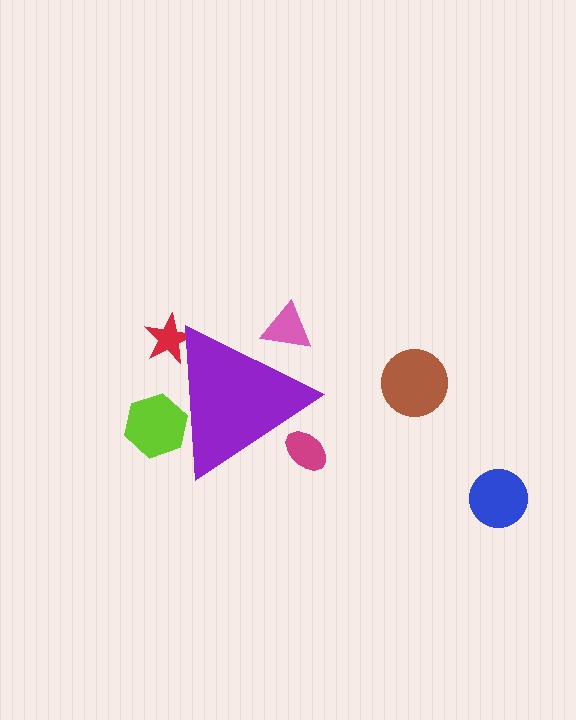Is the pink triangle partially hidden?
Yes, the pink triangle is partially hidden behind the purple triangle.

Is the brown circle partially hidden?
No, the brown circle is fully visible.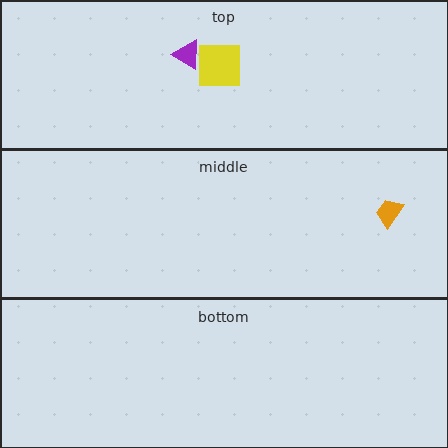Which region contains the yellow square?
The top region.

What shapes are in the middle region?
The orange trapezoid.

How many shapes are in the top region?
2.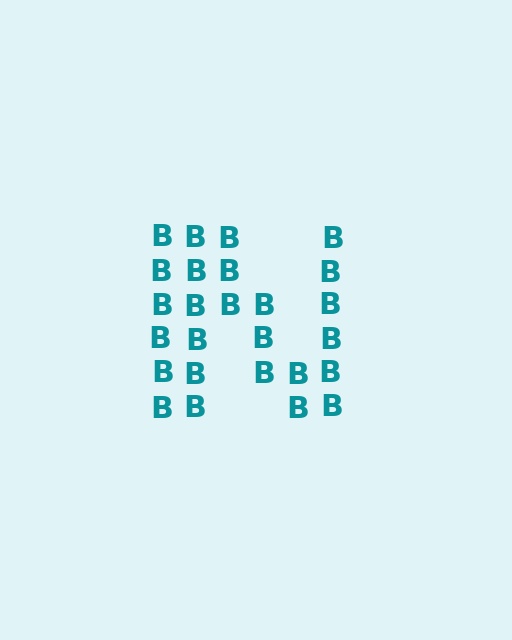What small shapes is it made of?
It is made of small letter B's.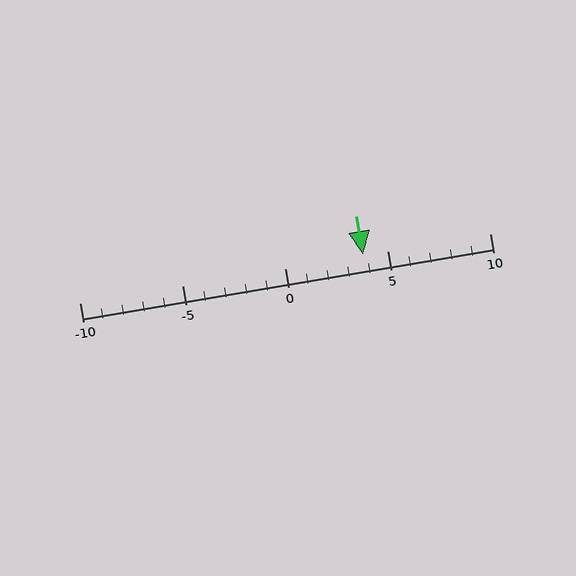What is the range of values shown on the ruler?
The ruler shows values from -10 to 10.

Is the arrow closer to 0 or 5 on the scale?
The arrow is closer to 5.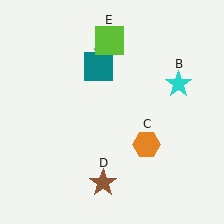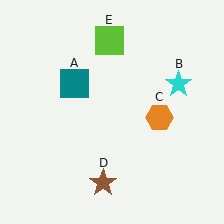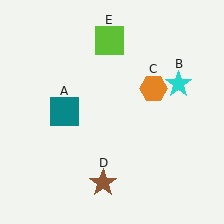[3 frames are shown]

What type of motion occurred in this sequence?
The teal square (object A), orange hexagon (object C) rotated counterclockwise around the center of the scene.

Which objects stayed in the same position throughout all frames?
Cyan star (object B) and brown star (object D) and lime square (object E) remained stationary.